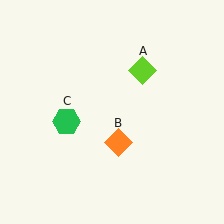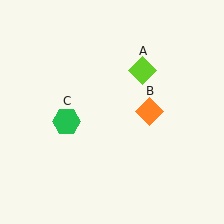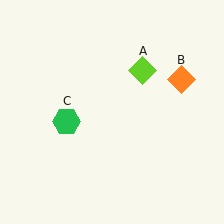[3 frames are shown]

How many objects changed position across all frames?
1 object changed position: orange diamond (object B).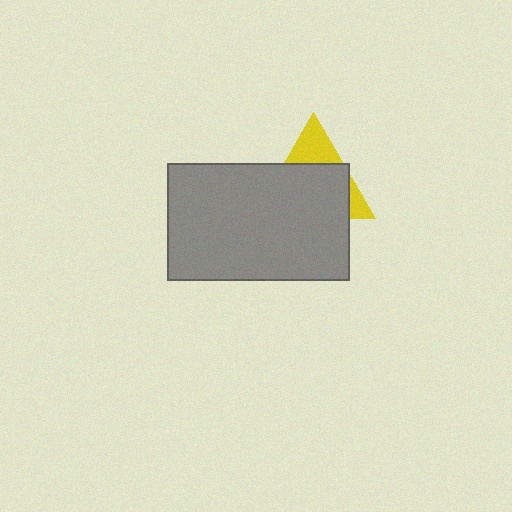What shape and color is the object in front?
The object in front is a gray rectangle.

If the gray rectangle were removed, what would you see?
You would see the complete yellow triangle.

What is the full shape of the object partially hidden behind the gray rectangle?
The partially hidden object is a yellow triangle.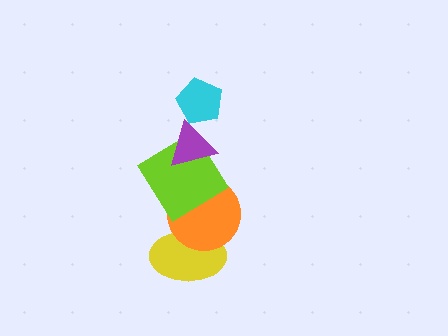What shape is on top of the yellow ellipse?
The orange circle is on top of the yellow ellipse.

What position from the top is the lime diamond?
The lime diamond is 3rd from the top.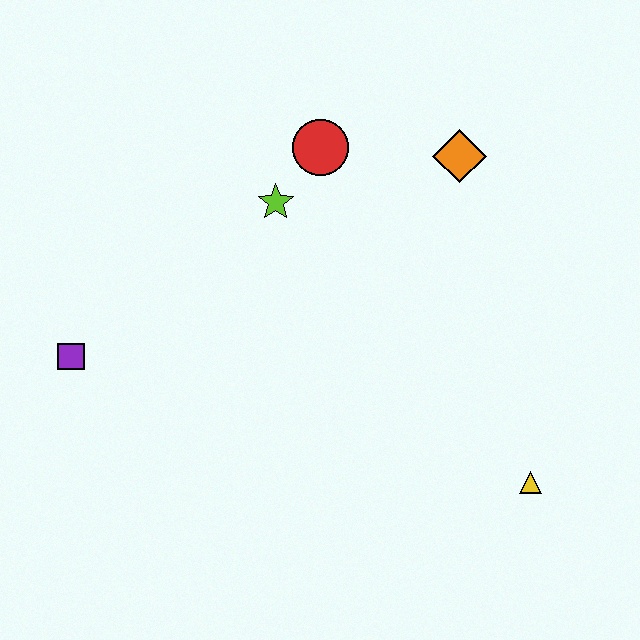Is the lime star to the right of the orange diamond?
No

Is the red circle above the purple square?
Yes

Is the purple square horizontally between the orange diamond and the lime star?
No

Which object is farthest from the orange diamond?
The purple square is farthest from the orange diamond.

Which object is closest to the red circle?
The lime star is closest to the red circle.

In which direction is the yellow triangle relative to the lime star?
The yellow triangle is below the lime star.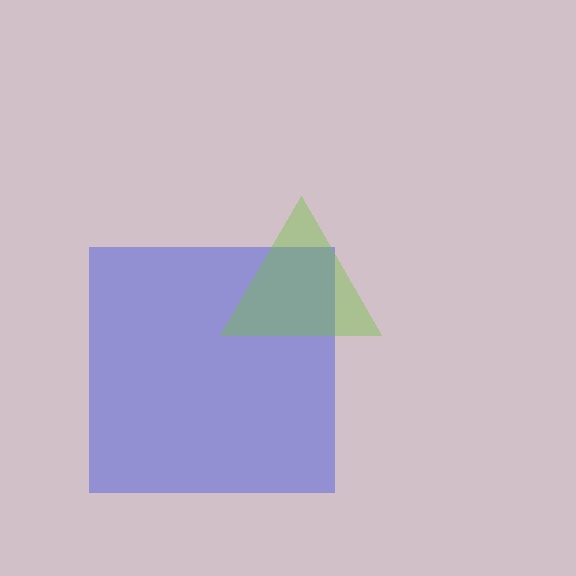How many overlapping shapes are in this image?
There are 2 overlapping shapes in the image.